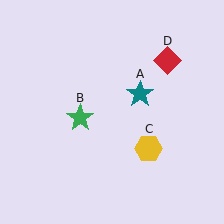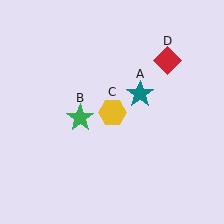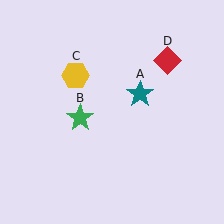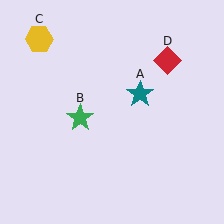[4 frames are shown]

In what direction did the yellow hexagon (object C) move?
The yellow hexagon (object C) moved up and to the left.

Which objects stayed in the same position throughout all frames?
Teal star (object A) and green star (object B) and red diamond (object D) remained stationary.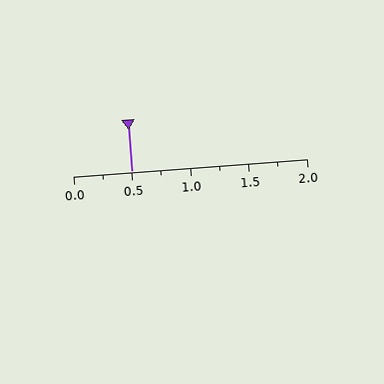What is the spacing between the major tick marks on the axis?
The major ticks are spaced 0.5 apart.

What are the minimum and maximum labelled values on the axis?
The axis runs from 0.0 to 2.0.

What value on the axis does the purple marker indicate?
The marker indicates approximately 0.5.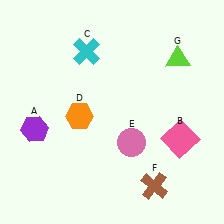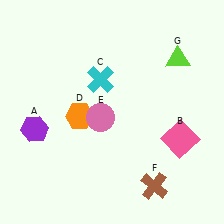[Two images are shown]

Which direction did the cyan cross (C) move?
The cyan cross (C) moved down.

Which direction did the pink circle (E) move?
The pink circle (E) moved left.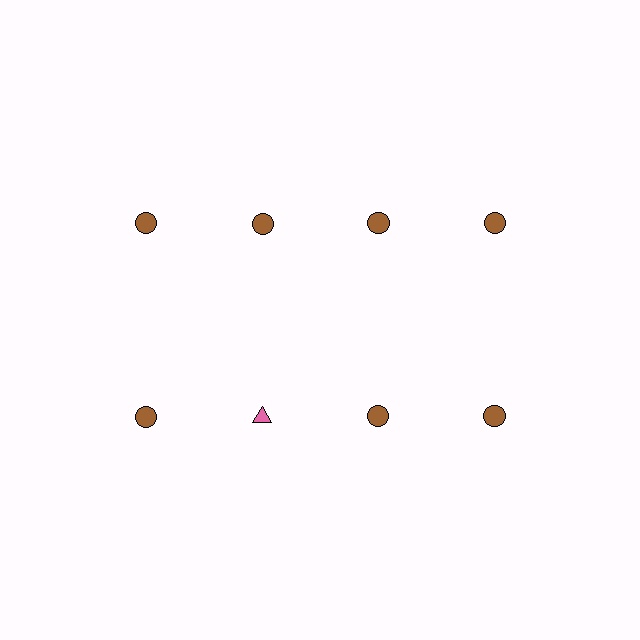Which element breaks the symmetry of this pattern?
The pink triangle in the second row, second from left column breaks the symmetry. All other shapes are brown circles.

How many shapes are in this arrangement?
There are 8 shapes arranged in a grid pattern.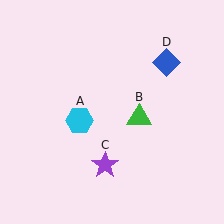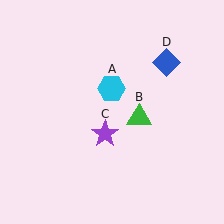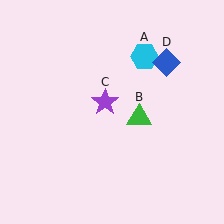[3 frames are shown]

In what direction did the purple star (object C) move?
The purple star (object C) moved up.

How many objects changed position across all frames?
2 objects changed position: cyan hexagon (object A), purple star (object C).